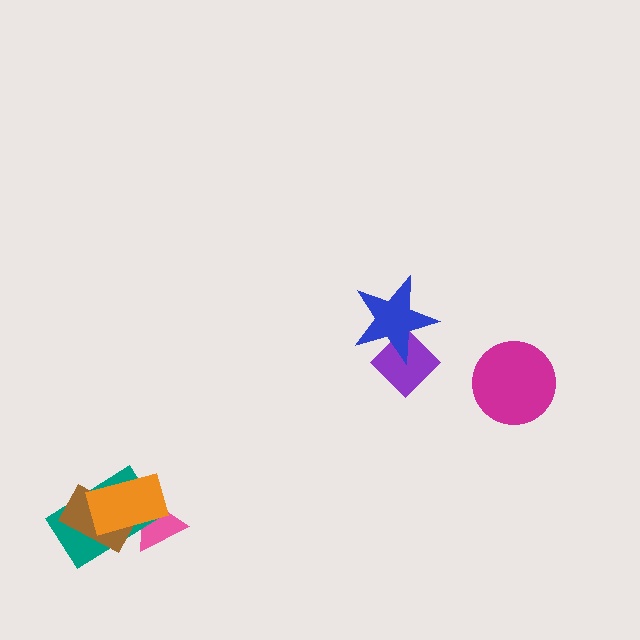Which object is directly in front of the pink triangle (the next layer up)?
The teal rectangle is directly in front of the pink triangle.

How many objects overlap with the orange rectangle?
3 objects overlap with the orange rectangle.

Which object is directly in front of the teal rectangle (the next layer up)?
The brown rectangle is directly in front of the teal rectangle.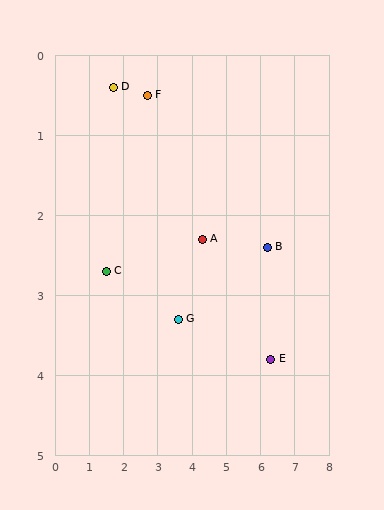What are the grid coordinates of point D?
Point D is at approximately (1.7, 0.4).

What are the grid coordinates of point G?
Point G is at approximately (3.6, 3.3).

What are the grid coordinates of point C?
Point C is at approximately (1.5, 2.7).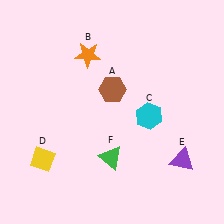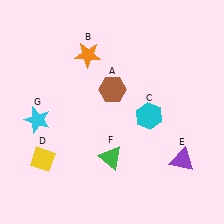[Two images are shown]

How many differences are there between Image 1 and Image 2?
There is 1 difference between the two images.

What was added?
A cyan star (G) was added in Image 2.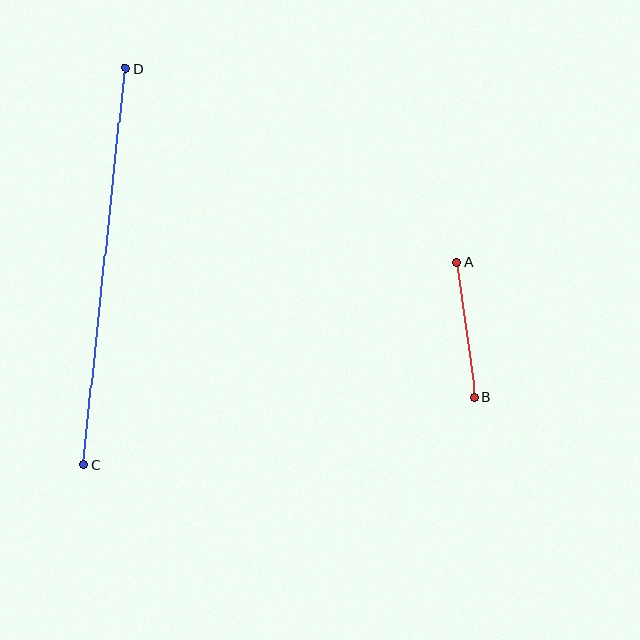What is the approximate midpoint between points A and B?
The midpoint is at approximately (466, 330) pixels.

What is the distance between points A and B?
The distance is approximately 136 pixels.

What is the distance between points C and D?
The distance is approximately 399 pixels.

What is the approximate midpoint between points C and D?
The midpoint is at approximately (105, 267) pixels.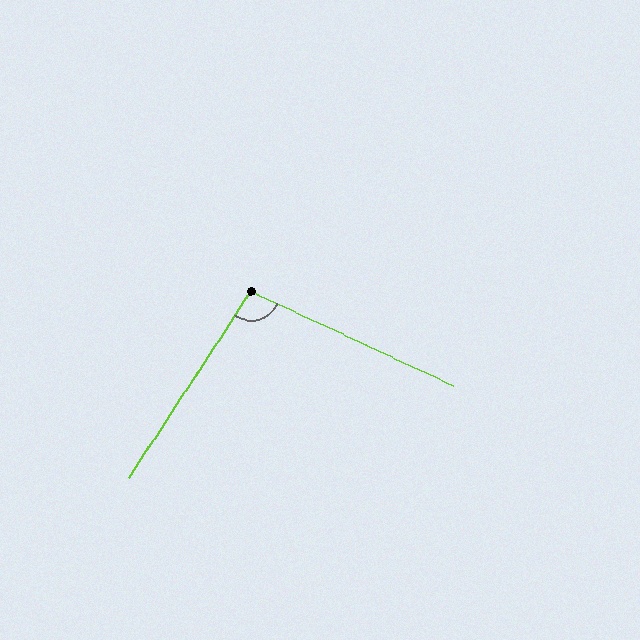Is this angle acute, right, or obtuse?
It is obtuse.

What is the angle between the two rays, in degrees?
Approximately 98 degrees.